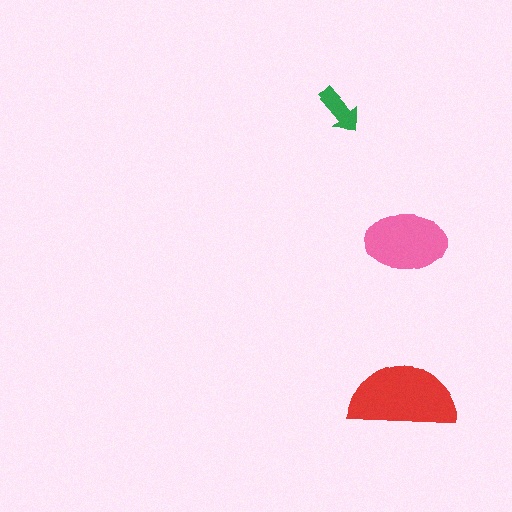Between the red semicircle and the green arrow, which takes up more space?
The red semicircle.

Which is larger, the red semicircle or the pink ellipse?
The red semicircle.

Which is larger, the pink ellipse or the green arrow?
The pink ellipse.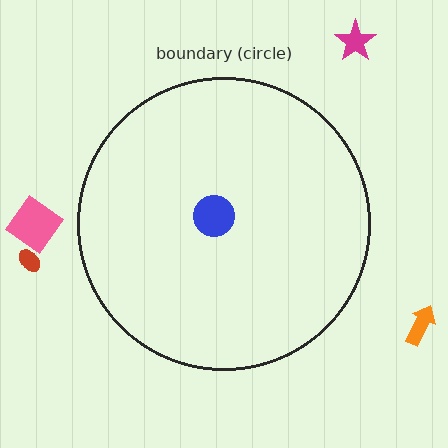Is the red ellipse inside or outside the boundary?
Outside.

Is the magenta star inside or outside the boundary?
Outside.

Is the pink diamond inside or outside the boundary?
Outside.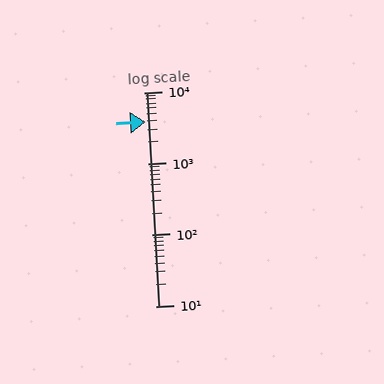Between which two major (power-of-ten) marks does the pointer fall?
The pointer is between 1000 and 10000.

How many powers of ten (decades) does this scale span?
The scale spans 3 decades, from 10 to 10000.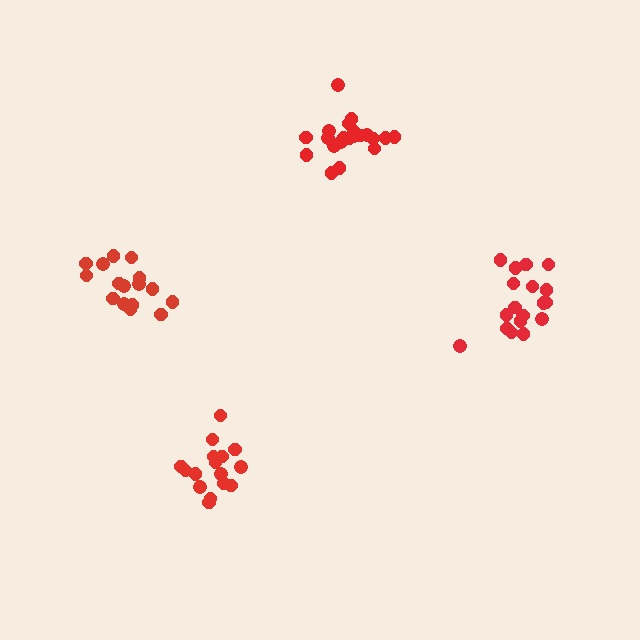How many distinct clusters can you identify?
There are 4 distinct clusters.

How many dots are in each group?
Group 1: 16 dots, Group 2: 16 dots, Group 3: 18 dots, Group 4: 21 dots (71 total).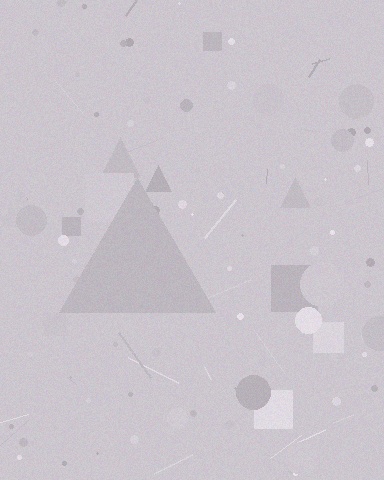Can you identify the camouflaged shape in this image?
The camouflaged shape is a triangle.